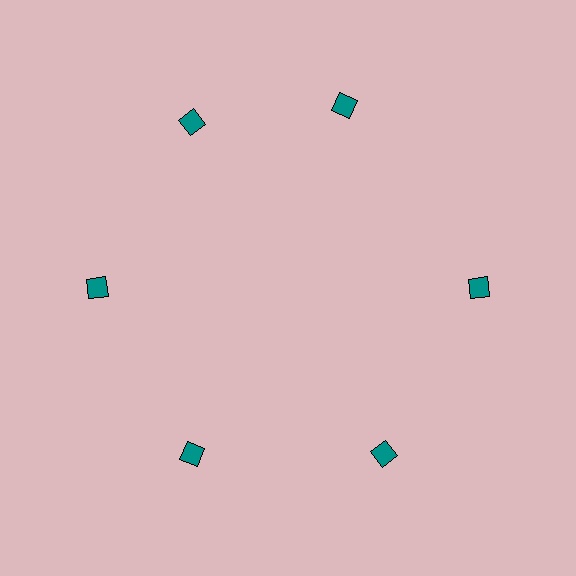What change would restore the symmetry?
The symmetry would be restored by rotating it back into even spacing with its neighbors so that all 6 diamonds sit at equal angles and equal distance from the center.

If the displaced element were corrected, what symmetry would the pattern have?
It would have 6-fold rotational symmetry — the pattern would map onto itself every 60 degrees.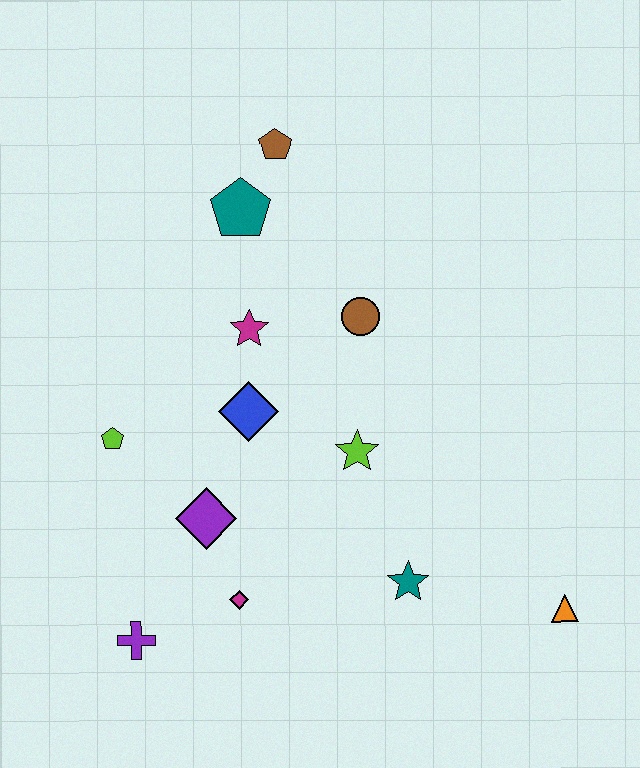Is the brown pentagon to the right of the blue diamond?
Yes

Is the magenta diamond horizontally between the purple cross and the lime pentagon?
No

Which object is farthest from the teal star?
The brown pentagon is farthest from the teal star.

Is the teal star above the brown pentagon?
No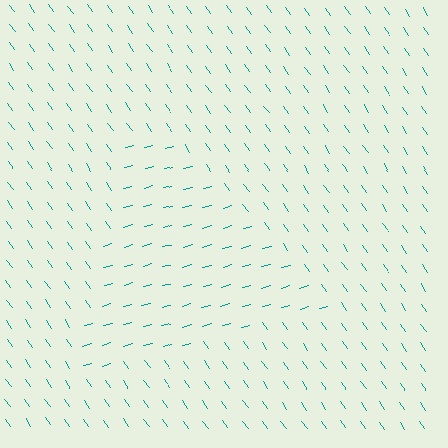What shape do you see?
I see a triangle.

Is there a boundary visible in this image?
Yes, there is a texture boundary formed by a change in line orientation.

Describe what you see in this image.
The image is filled with small teal line segments. A triangle region in the image has lines oriented differently from the surrounding lines, creating a visible texture boundary.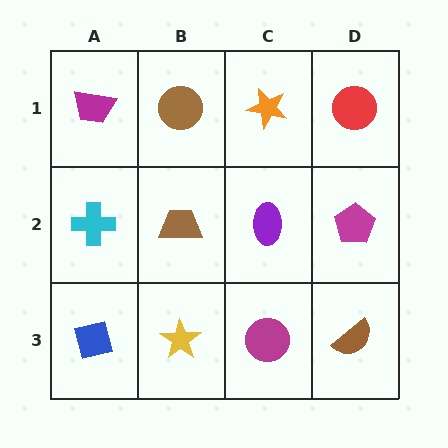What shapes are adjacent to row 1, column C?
A purple ellipse (row 2, column C), a brown circle (row 1, column B), a red circle (row 1, column D).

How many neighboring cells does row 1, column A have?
2.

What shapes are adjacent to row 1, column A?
A cyan cross (row 2, column A), a brown circle (row 1, column B).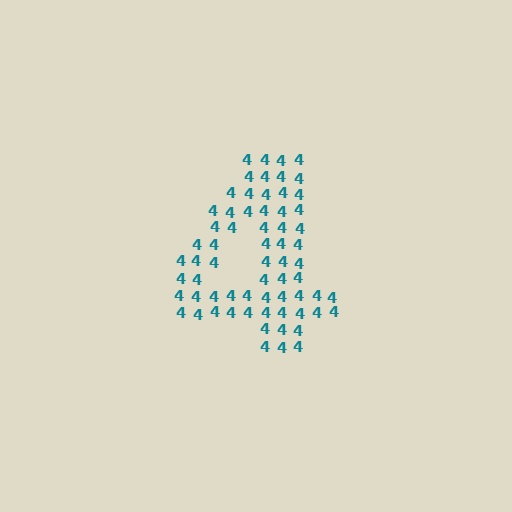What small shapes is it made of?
It is made of small digit 4's.